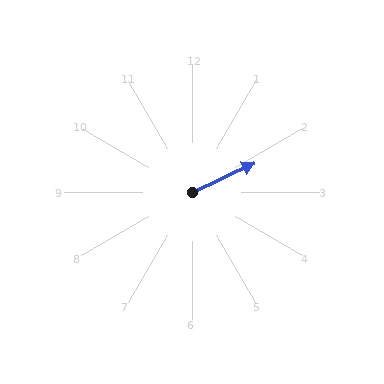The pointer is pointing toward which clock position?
Roughly 2 o'clock.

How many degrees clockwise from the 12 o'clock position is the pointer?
Approximately 65 degrees.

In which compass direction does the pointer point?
Northeast.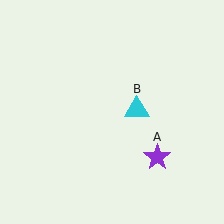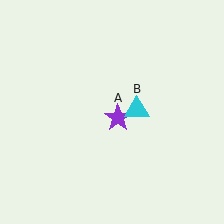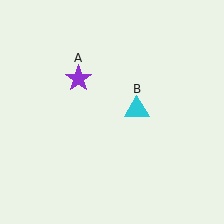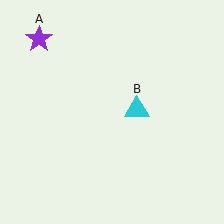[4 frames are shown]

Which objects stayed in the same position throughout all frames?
Cyan triangle (object B) remained stationary.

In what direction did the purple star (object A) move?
The purple star (object A) moved up and to the left.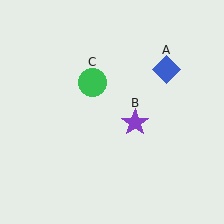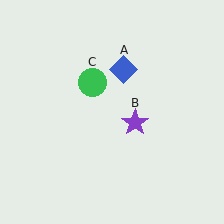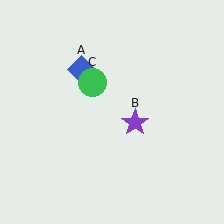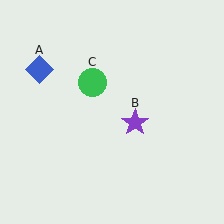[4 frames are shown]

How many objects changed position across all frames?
1 object changed position: blue diamond (object A).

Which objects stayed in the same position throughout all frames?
Purple star (object B) and green circle (object C) remained stationary.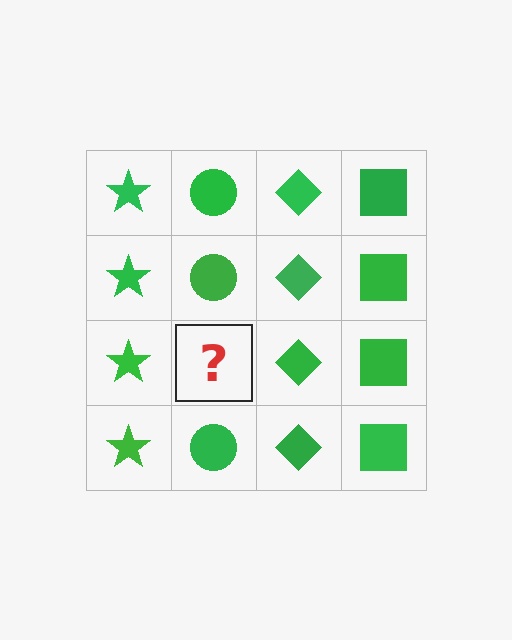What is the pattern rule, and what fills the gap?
The rule is that each column has a consistent shape. The gap should be filled with a green circle.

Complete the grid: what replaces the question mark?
The question mark should be replaced with a green circle.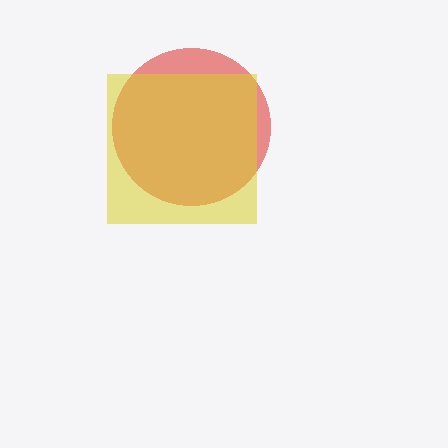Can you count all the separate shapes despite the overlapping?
Yes, there are 2 separate shapes.